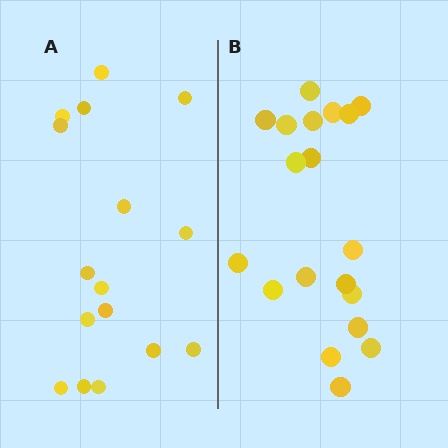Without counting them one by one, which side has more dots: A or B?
Region B (the right region) has more dots.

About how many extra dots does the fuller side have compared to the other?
Region B has just a few more — roughly 2 or 3 more dots than region A.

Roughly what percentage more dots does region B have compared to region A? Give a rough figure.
About 20% more.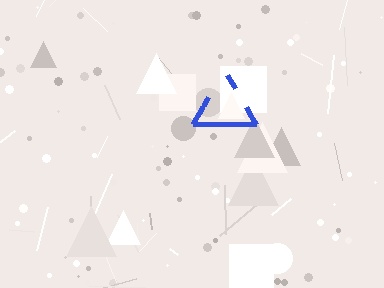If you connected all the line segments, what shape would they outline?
They would outline a triangle.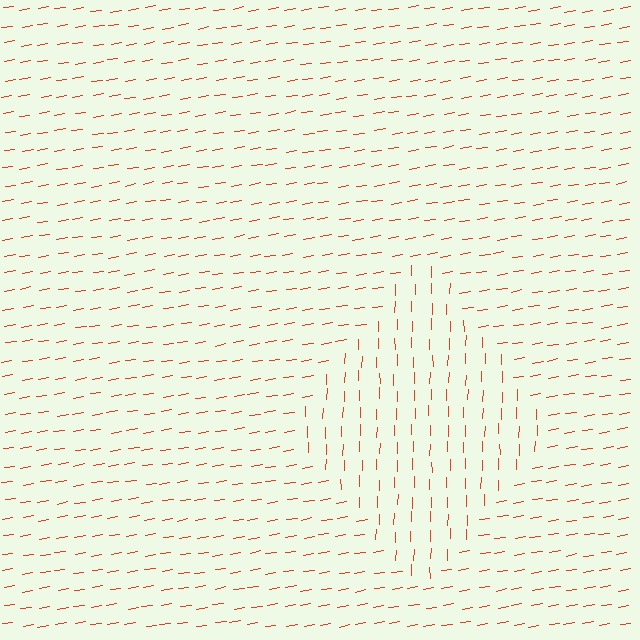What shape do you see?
I see a diamond.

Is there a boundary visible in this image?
Yes, there is a texture boundary formed by a change in line orientation.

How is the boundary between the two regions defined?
The boundary is defined purely by a change in line orientation (approximately 80 degrees difference). All lines are the same color and thickness.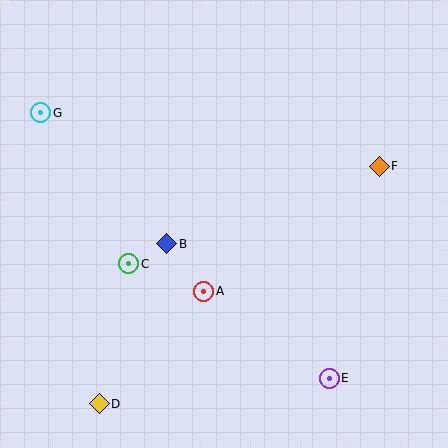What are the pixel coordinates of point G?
Point G is at (41, 113).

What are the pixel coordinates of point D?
Point D is at (99, 404).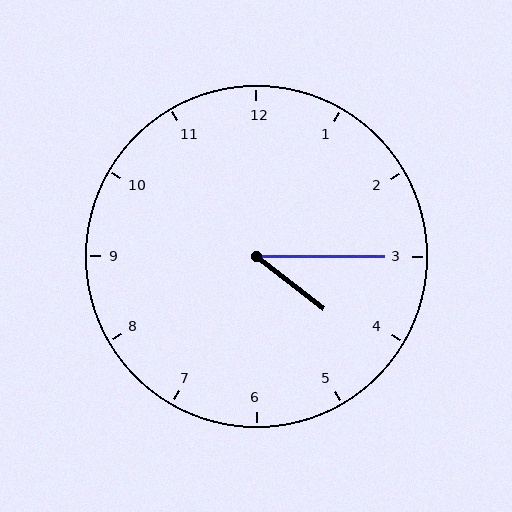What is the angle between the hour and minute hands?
Approximately 38 degrees.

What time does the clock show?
4:15.